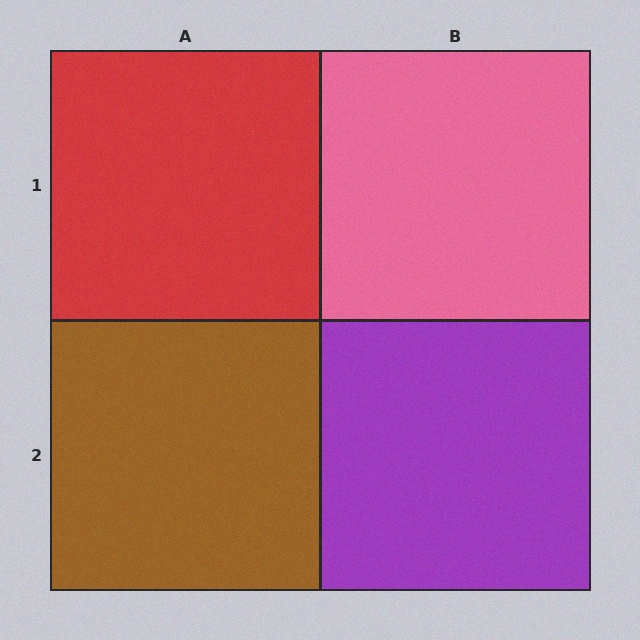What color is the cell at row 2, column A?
Brown.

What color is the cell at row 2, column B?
Purple.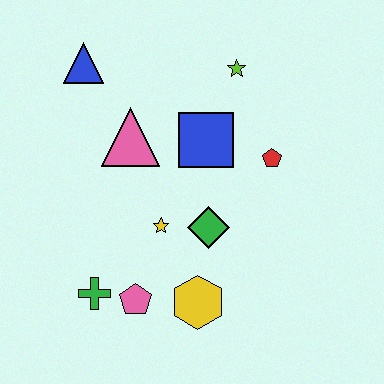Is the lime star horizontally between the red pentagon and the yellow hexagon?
Yes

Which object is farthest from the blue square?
The green cross is farthest from the blue square.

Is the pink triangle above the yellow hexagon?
Yes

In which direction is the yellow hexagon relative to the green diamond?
The yellow hexagon is below the green diamond.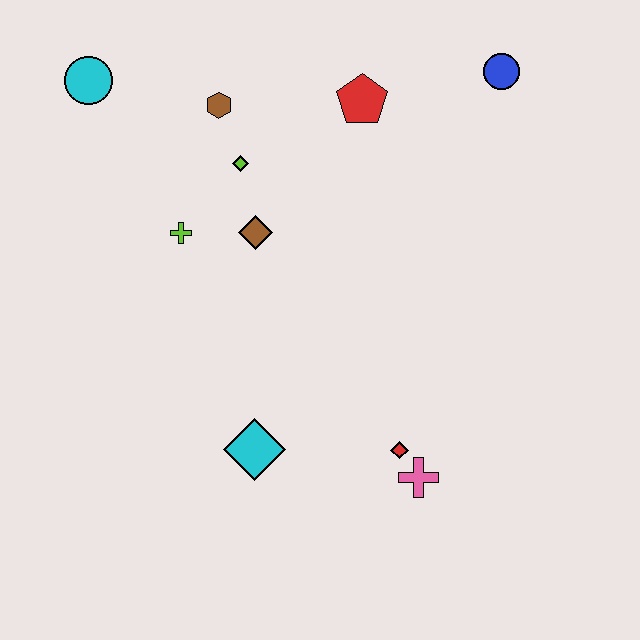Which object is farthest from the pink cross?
The cyan circle is farthest from the pink cross.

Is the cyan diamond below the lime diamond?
Yes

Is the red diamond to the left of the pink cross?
Yes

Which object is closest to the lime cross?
The brown diamond is closest to the lime cross.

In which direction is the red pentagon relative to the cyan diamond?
The red pentagon is above the cyan diamond.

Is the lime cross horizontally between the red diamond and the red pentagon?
No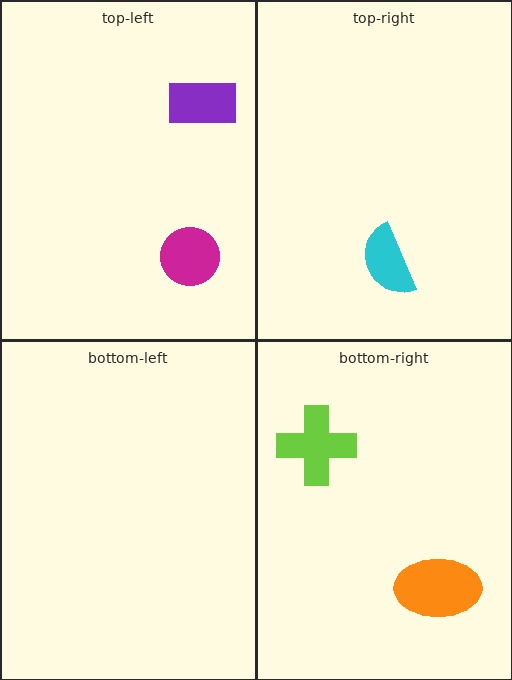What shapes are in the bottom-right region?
The lime cross, the orange ellipse.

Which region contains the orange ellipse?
The bottom-right region.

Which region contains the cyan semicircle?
The top-right region.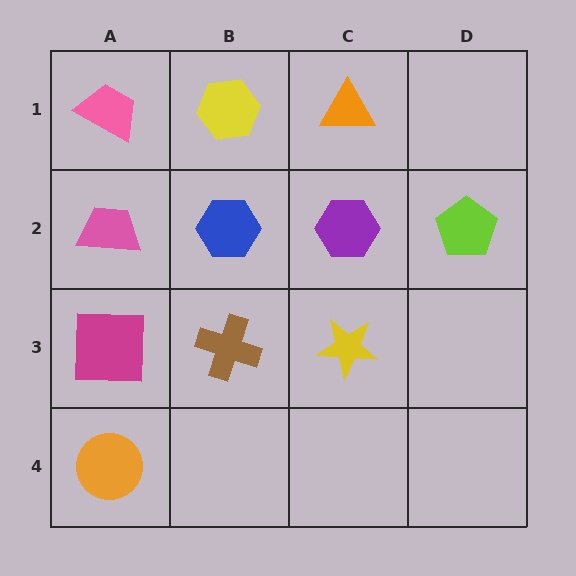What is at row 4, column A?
An orange circle.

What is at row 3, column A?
A magenta square.